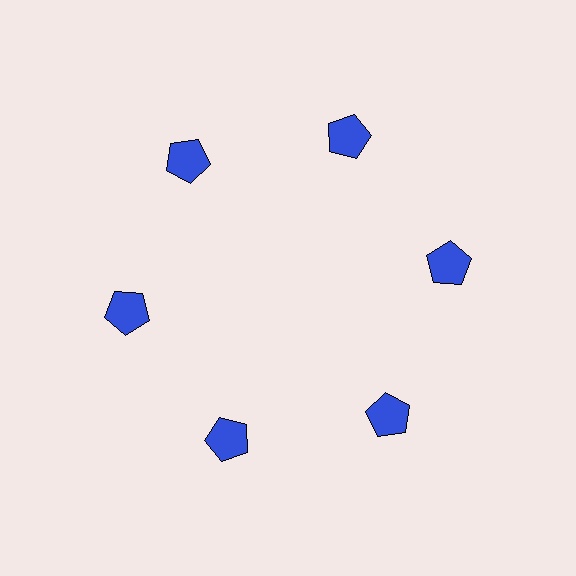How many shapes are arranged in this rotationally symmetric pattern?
There are 6 shapes, arranged in 6 groups of 1.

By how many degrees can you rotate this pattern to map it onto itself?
The pattern maps onto itself every 60 degrees of rotation.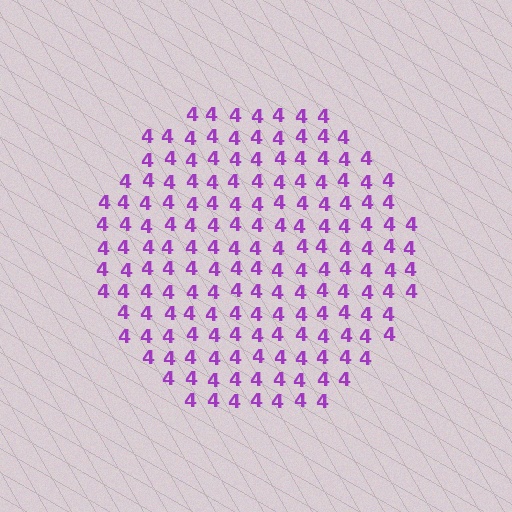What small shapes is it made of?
It is made of small digit 4's.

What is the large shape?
The large shape is a circle.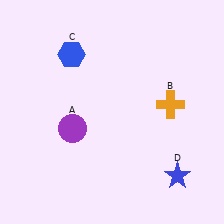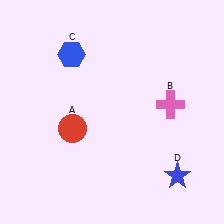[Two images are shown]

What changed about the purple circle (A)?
In Image 1, A is purple. In Image 2, it changed to red.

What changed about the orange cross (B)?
In Image 1, B is orange. In Image 2, it changed to pink.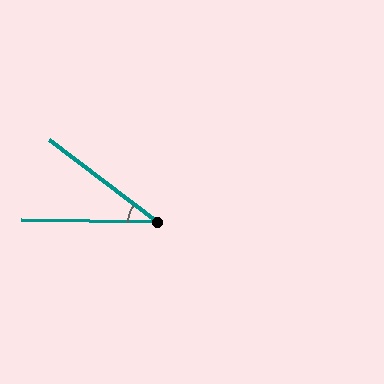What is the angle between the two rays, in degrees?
Approximately 37 degrees.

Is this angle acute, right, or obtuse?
It is acute.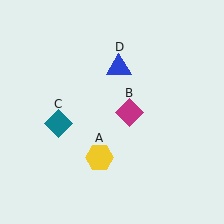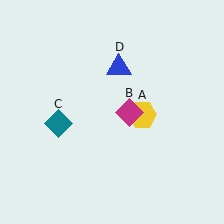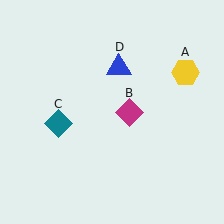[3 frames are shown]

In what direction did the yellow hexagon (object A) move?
The yellow hexagon (object A) moved up and to the right.